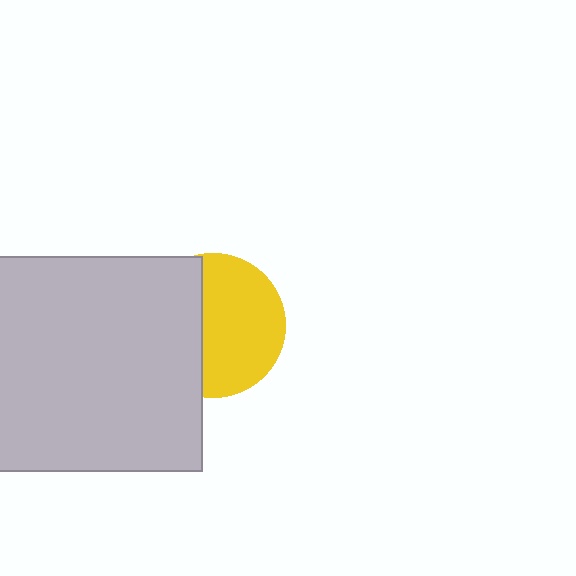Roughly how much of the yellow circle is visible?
About half of it is visible (roughly 58%).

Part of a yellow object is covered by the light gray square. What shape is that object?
It is a circle.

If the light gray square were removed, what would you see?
You would see the complete yellow circle.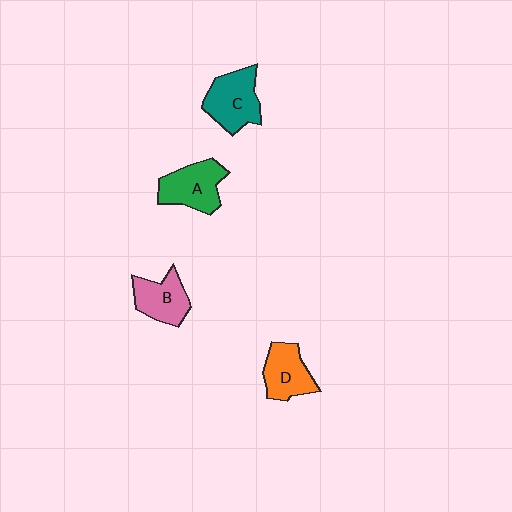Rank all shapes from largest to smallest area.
From largest to smallest: C (teal), A (green), D (orange), B (pink).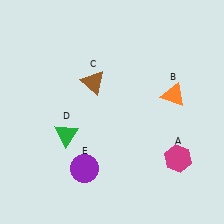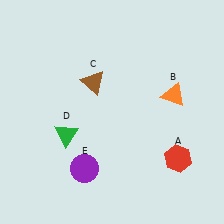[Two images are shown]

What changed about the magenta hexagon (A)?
In Image 1, A is magenta. In Image 2, it changed to red.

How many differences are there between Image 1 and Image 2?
There is 1 difference between the two images.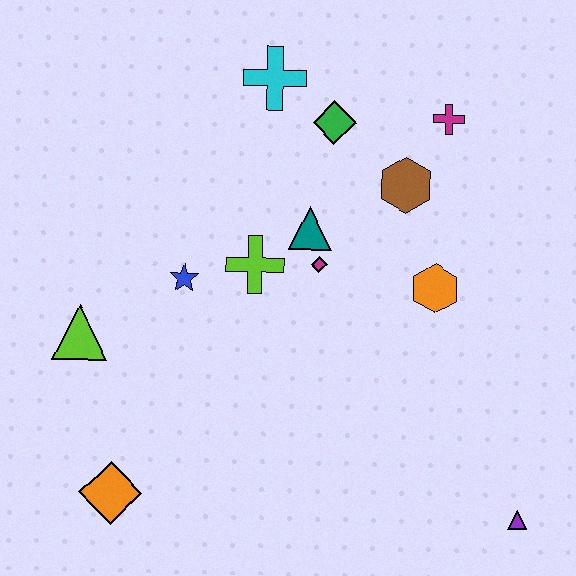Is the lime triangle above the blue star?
No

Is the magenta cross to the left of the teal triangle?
No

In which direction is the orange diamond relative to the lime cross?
The orange diamond is below the lime cross.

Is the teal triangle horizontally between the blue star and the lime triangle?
No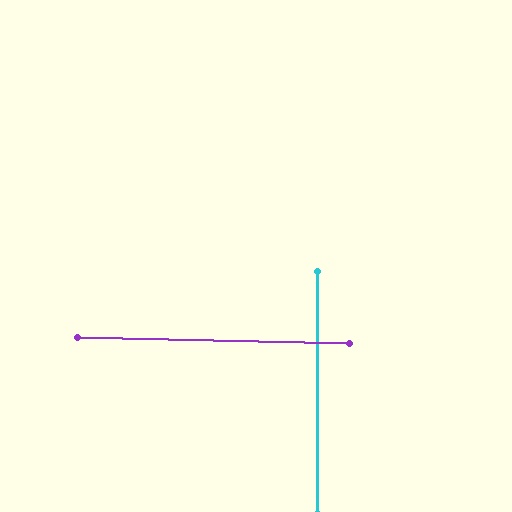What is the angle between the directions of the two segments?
Approximately 89 degrees.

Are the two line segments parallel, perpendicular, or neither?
Perpendicular — they meet at approximately 89°.